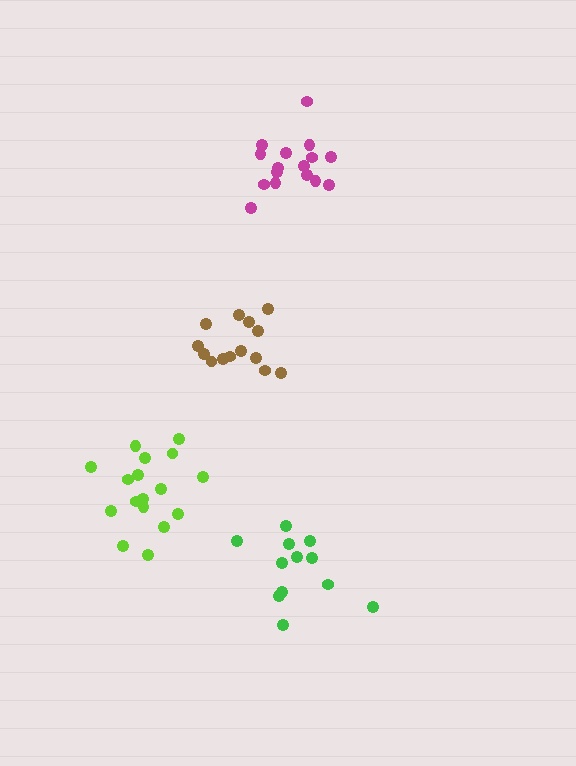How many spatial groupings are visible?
There are 4 spatial groupings.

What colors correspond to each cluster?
The clusters are colored: green, brown, lime, magenta.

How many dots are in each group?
Group 1: 12 dots, Group 2: 14 dots, Group 3: 17 dots, Group 4: 16 dots (59 total).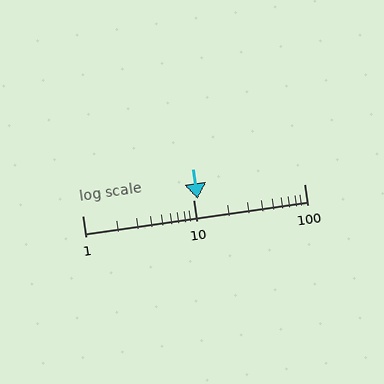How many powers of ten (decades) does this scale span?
The scale spans 2 decades, from 1 to 100.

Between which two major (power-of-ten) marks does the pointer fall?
The pointer is between 10 and 100.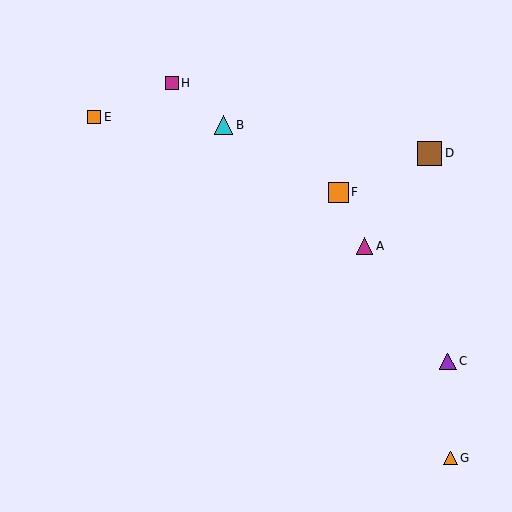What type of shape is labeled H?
Shape H is a magenta square.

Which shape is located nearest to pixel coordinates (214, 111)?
The cyan triangle (labeled B) at (224, 125) is nearest to that location.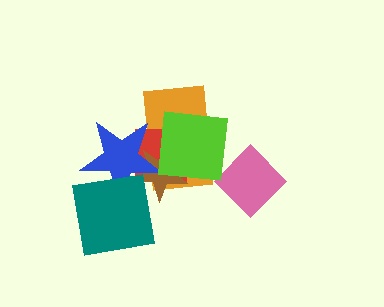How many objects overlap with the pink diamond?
0 objects overlap with the pink diamond.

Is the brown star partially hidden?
Yes, it is partially covered by another shape.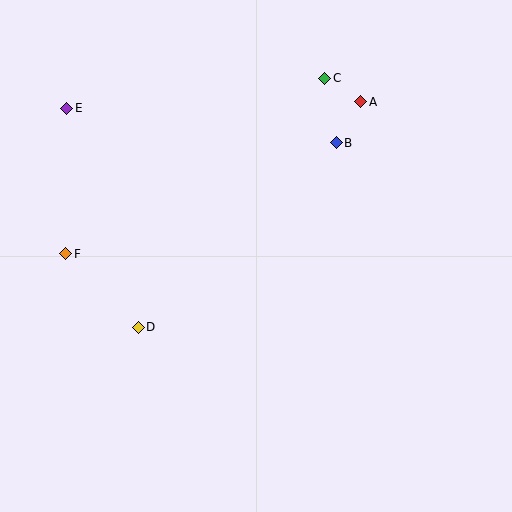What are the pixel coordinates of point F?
Point F is at (66, 254).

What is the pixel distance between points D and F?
The distance between D and F is 103 pixels.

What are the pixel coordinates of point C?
Point C is at (325, 78).